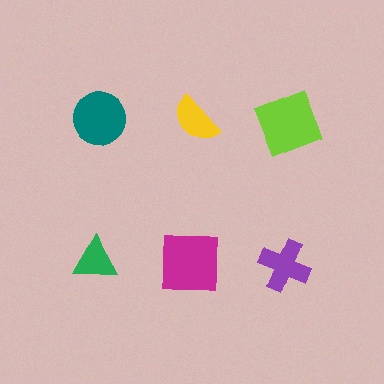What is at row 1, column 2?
A yellow semicircle.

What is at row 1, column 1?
A teal circle.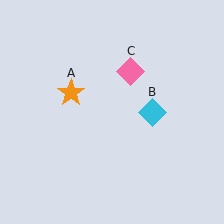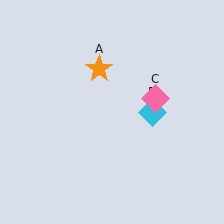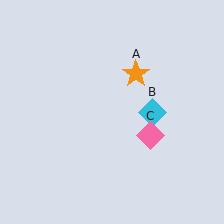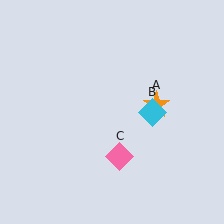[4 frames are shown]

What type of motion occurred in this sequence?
The orange star (object A), pink diamond (object C) rotated clockwise around the center of the scene.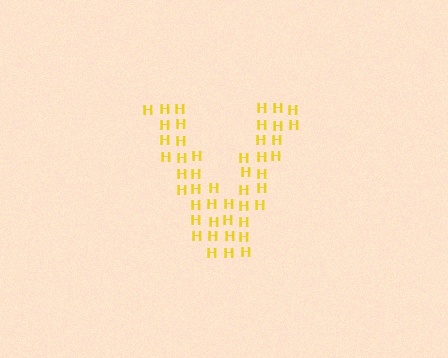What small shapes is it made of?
It is made of small letter H's.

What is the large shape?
The large shape is the letter V.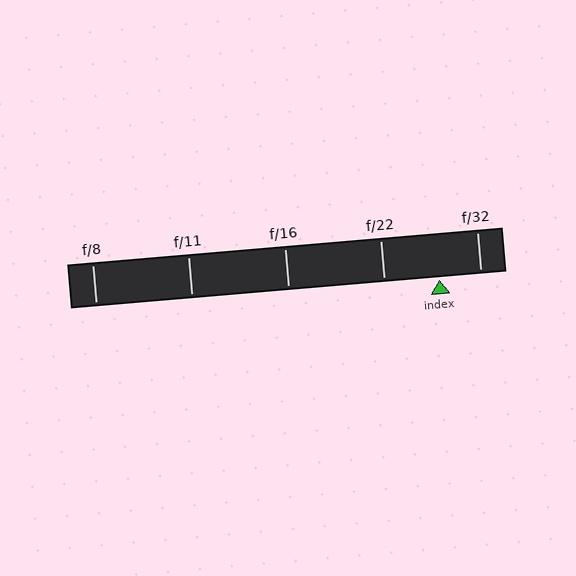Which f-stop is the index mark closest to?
The index mark is closest to f/32.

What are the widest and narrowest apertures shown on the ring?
The widest aperture shown is f/8 and the narrowest is f/32.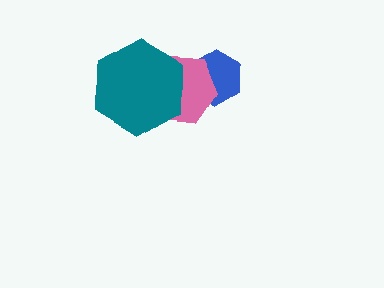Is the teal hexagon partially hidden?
No, no other shape covers it.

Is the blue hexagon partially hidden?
Yes, it is partially covered by another shape.